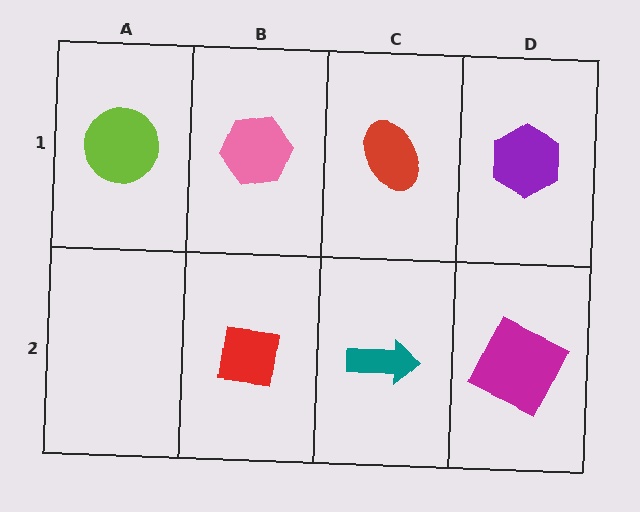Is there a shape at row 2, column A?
No, that cell is empty.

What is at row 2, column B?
A red square.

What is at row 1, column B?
A pink hexagon.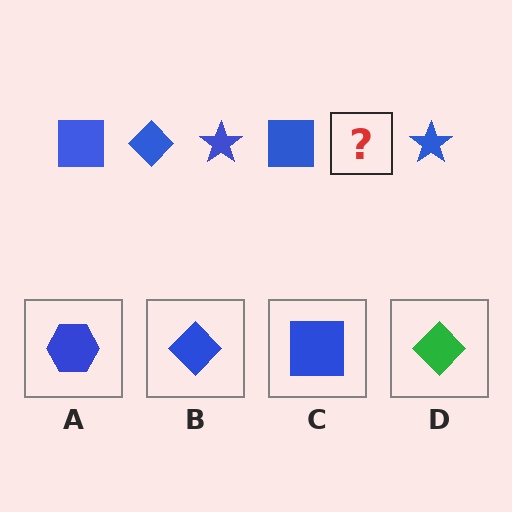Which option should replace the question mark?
Option B.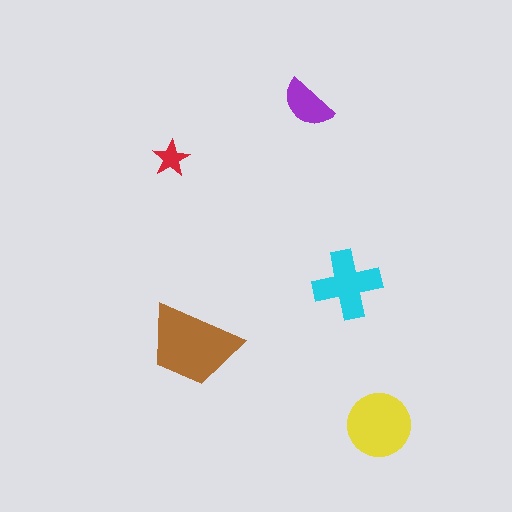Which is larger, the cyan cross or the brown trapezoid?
The brown trapezoid.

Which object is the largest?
The brown trapezoid.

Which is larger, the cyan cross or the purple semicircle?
The cyan cross.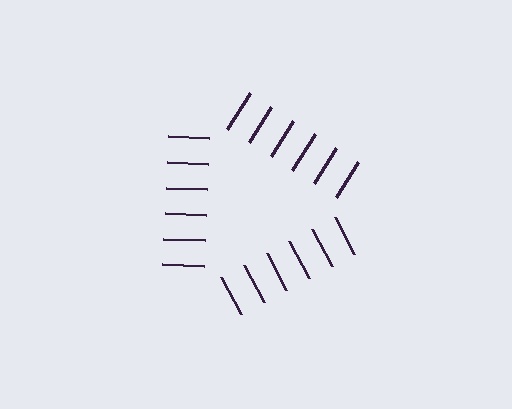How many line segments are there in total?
18 — 6 along each of the 3 edges.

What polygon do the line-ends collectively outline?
An illusory triangle — the line segments terminate on its edges but no continuous stroke is drawn.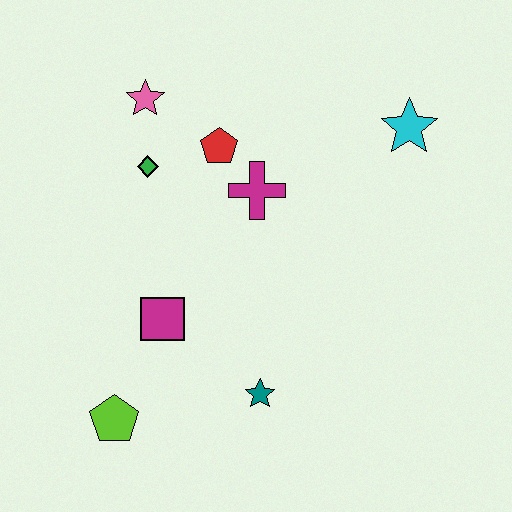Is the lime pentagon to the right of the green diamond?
No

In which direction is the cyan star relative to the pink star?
The cyan star is to the right of the pink star.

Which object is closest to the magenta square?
The lime pentagon is closest to the magenta square.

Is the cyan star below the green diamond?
No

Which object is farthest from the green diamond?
The cyan star is farthest from the green diamond.